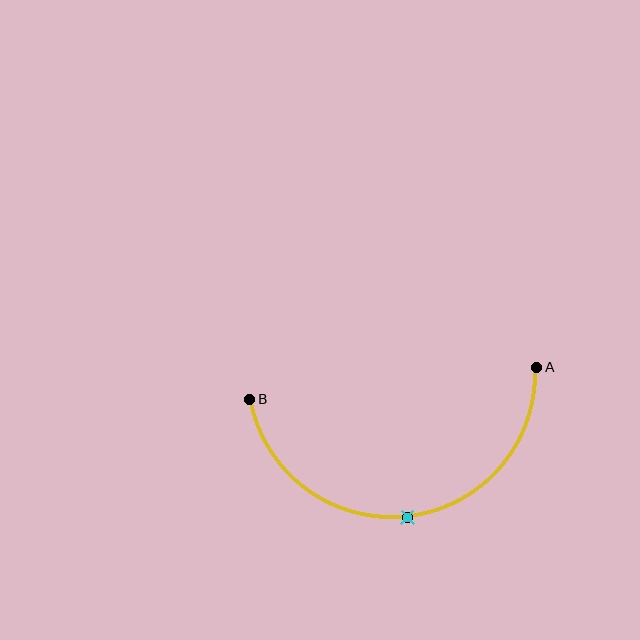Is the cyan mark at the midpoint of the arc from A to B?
Yes. The cyan mark lies on the arc at equal arc-length from both A and B — it is the arc midpoint.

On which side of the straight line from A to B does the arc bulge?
The arc bulges below the straight line connecting A and B.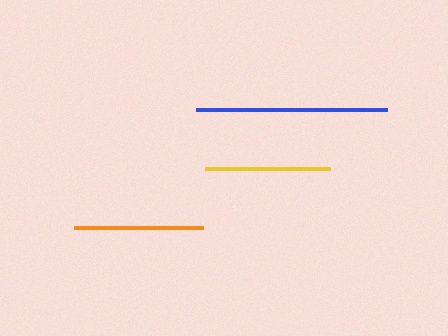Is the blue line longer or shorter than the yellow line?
The blue line is longer than the yellow line.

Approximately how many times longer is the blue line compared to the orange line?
The blue line is approximately 1.5 times the length of the orange line.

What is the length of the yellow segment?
The yellow segment is approximately 125 pixels long.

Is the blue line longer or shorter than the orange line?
The blue line is longer than the orange line.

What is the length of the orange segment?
The orange segment is approximately 130 pixels long.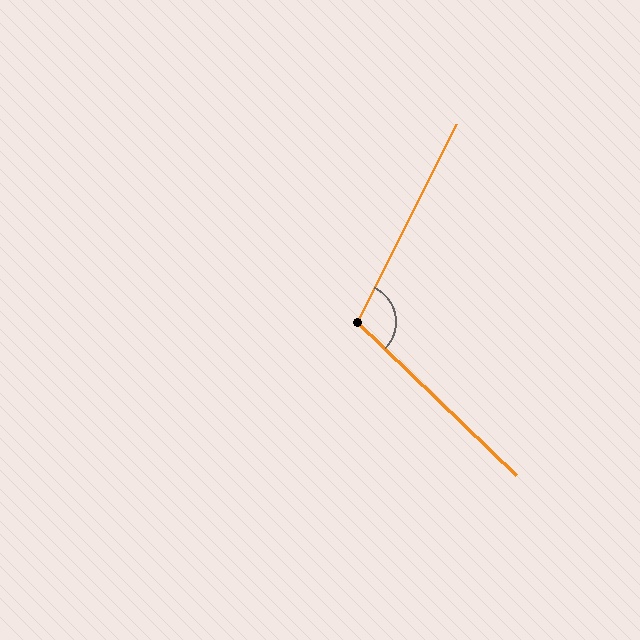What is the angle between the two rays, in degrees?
Approximately 107 degrees.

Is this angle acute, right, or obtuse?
It is obtuse.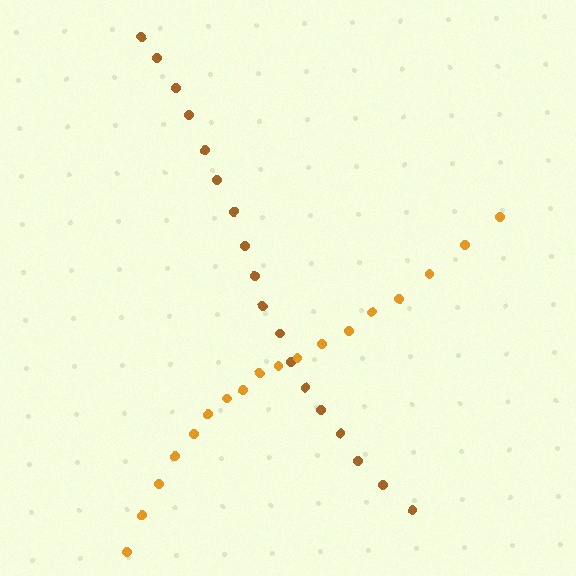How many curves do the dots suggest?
There are 2 distinct paths.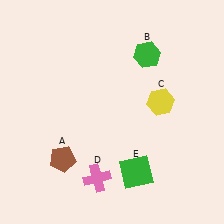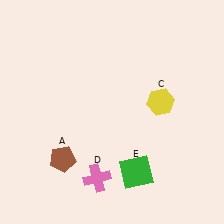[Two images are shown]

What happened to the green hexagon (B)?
The green hexagon (B) was removed in Image 2. It was in the top-right area of Image 1.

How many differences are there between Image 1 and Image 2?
There is 1 difference between the two images.